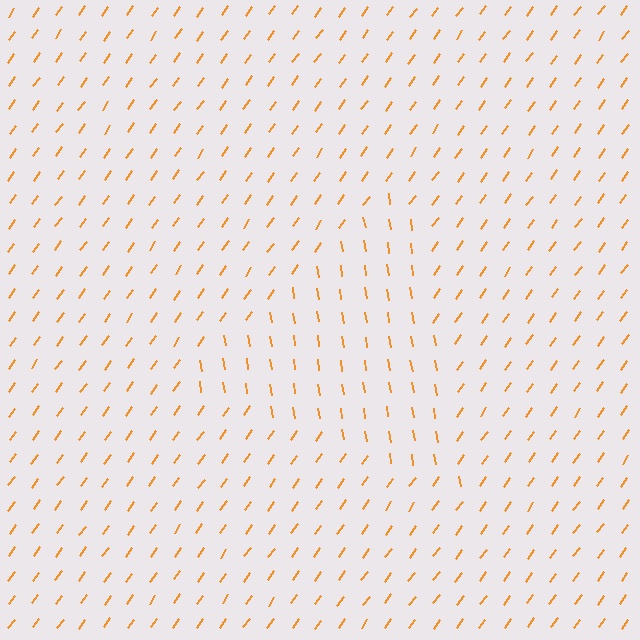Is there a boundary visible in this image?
Yes, there is a texture boundary formed by a change in line orientation.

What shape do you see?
I see a triangle.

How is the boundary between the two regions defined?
The boundary is defined purely by a change in line orientation (approximately 45 degrees difference). All lines are the same color and thickness.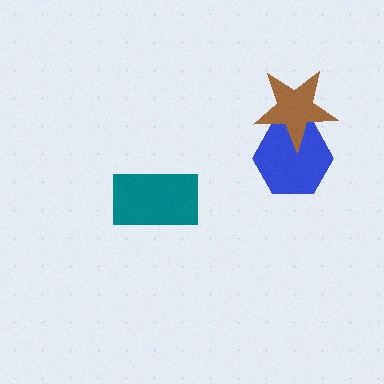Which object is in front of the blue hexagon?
The brown star is in front of the blue hexagon.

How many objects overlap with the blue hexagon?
1 object overlaps with the blue hexagon.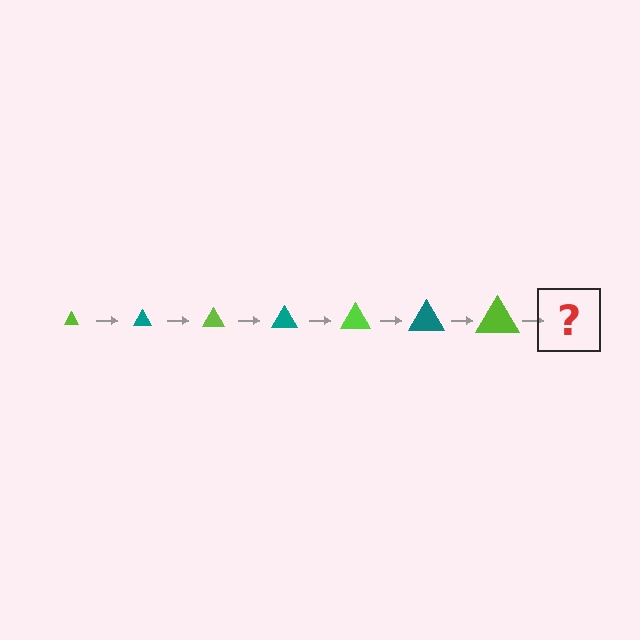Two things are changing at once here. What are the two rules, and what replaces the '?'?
The two rules are that the triangle grows larger each step and the color cycles through lime and teal. The '?' should be a teal triangle, larger than the previous one.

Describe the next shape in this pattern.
It should be a teal triangle, larger than the previous one.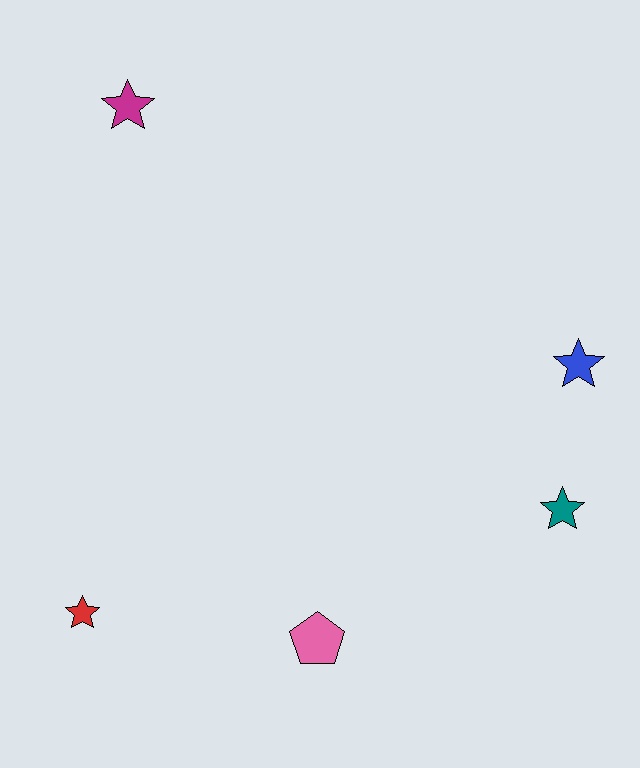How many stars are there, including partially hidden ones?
There are 4 stars.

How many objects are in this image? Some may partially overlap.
There are 5 objects.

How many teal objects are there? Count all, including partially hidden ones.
There is 1 teal object.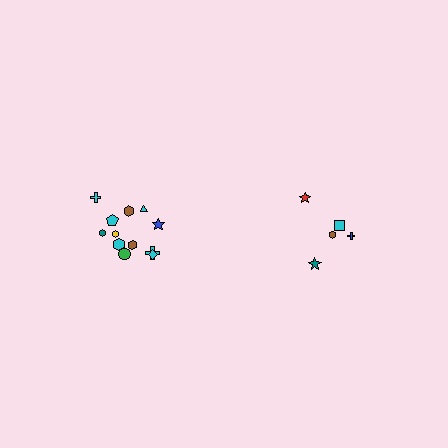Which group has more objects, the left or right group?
The left group.